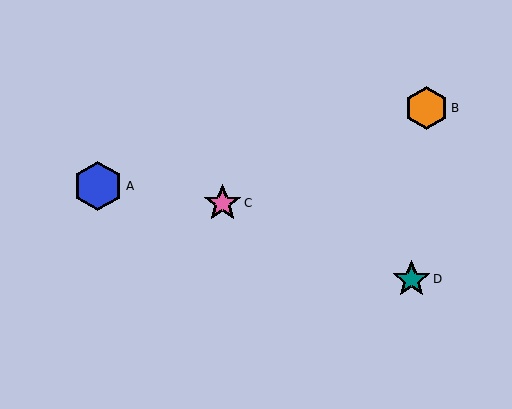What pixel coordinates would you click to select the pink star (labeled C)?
Click at (222, 203) to select the pink star C.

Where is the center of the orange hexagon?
The center of the orange hexagon is at (427, 108).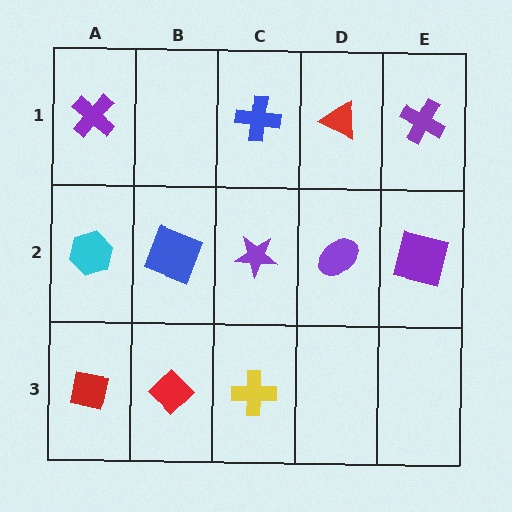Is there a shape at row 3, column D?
No, that cell is empty.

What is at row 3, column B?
A red diamond.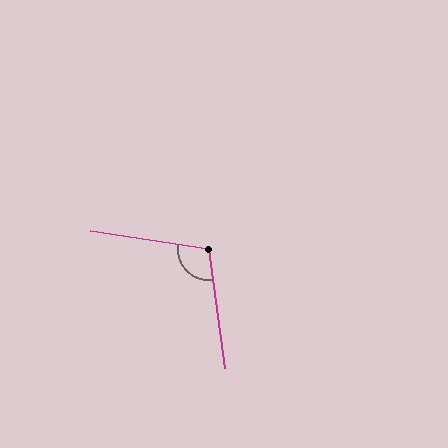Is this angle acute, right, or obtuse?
It is obtuse.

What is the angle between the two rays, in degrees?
Approximately 106 degrees.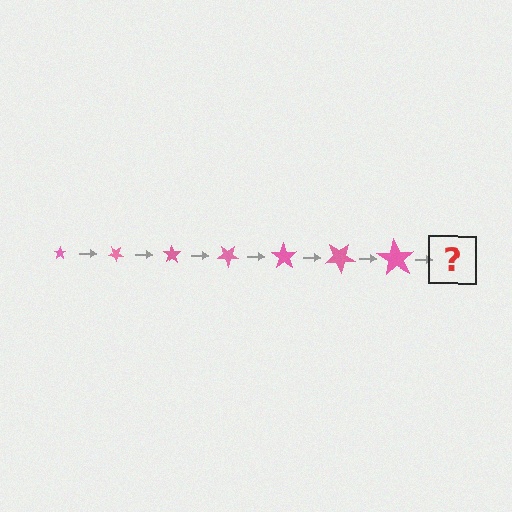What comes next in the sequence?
The next element should be a star, larger than the previous one and rotated 245 degrees from the start.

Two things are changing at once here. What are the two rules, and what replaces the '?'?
The two rules are that the star grows larger each step and it rotates 35 degrees each step. The '?' should be a star, larger than the previous one and rotated 245 degrees from the start.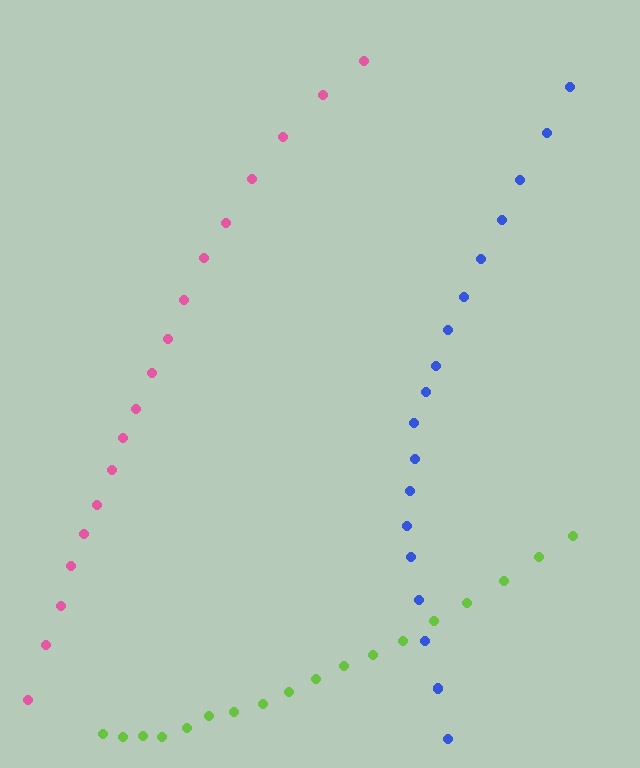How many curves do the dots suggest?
There are 3 distinct paths.